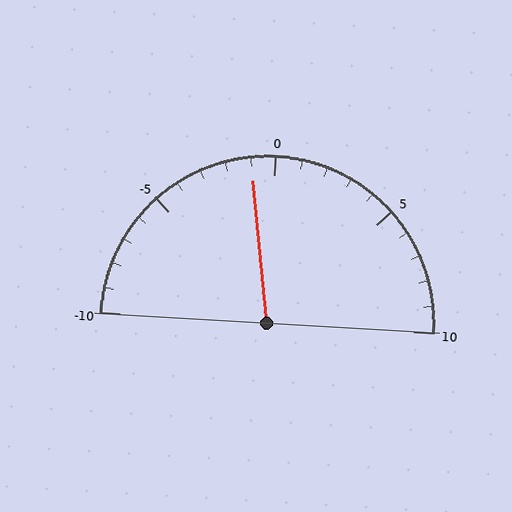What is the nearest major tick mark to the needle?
The nearest major tick mark is 0.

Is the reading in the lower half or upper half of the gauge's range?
The reading is in the lower half of the range (-10 to 10).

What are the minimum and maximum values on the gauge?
The gauge ranges from -10 to 10.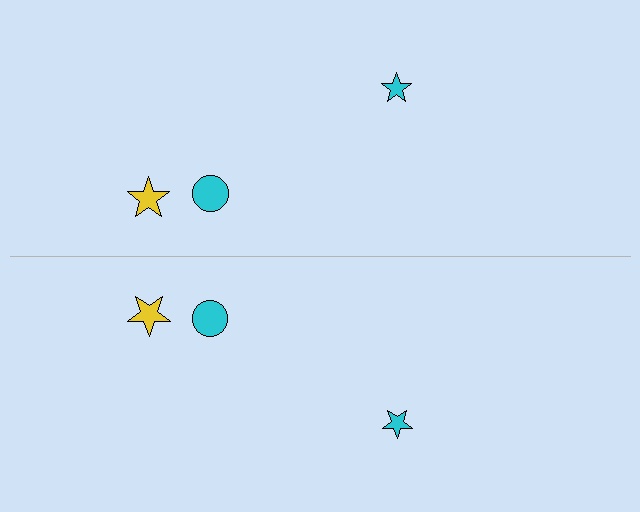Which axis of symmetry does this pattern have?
The pattern has a horizontal axis of symmetry running through the center of the image.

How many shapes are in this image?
There are 6 shapes in this image.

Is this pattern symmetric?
Yes, this pattern has bilateral (reflection) symmetry.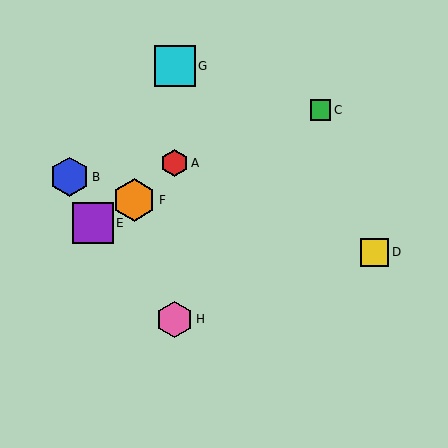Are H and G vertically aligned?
Yes, both are at x≈175.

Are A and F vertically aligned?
No, A is at x≈175 and F is at x≈134.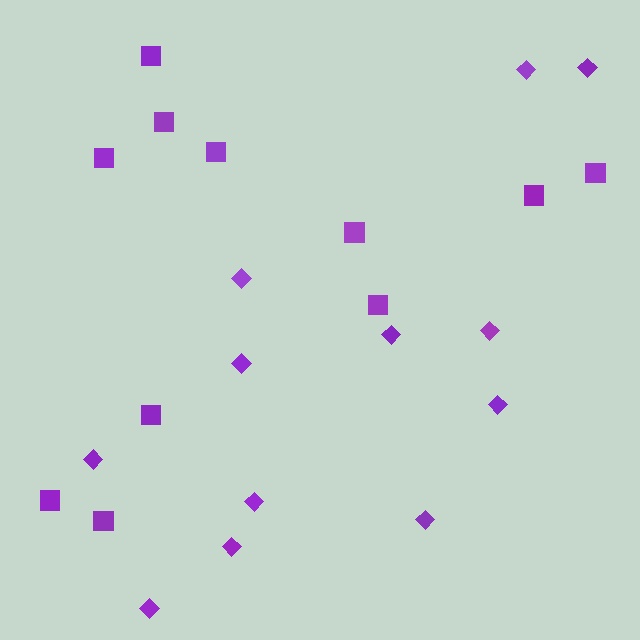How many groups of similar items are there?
There are 2 groups: one group of squares (11) and one group of diamonds (12).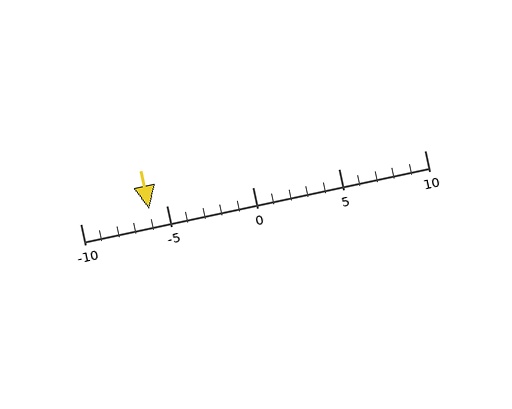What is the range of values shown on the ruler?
The ruler shows values from -10 to 10.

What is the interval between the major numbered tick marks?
The major tick marks are spaced 5 units apart.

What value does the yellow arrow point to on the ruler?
The yellow arrow points to approximately -6.